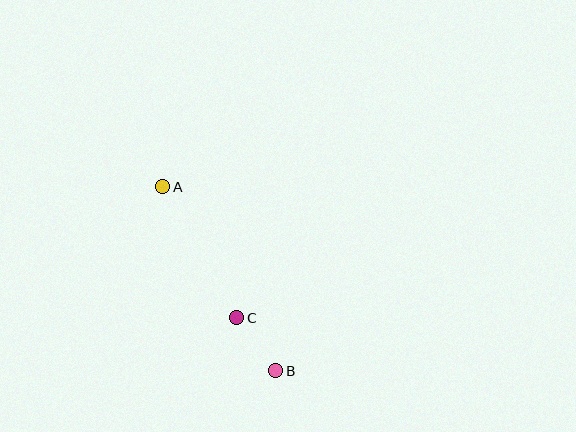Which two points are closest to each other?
Points B and C are closest to each other.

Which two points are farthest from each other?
Points A and B are farthest from each other.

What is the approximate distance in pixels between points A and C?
The distance between A and C is approximately 150 pixels.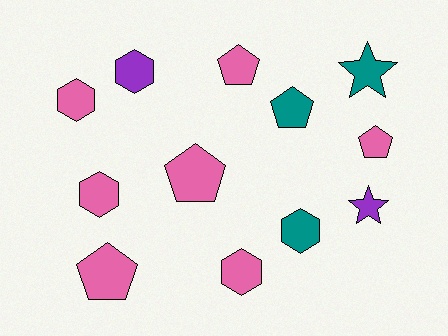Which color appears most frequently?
Pink, with 7 objects.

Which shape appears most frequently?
Hexagon, with 5 objects.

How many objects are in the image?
There are 12 objects.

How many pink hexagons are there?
There are 3 pink hexagons.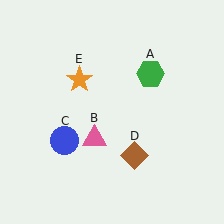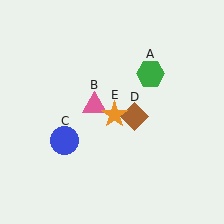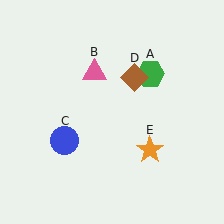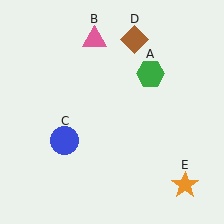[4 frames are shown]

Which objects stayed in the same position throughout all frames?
Green hexagon (object A) and blue circle (object C) remained stationary.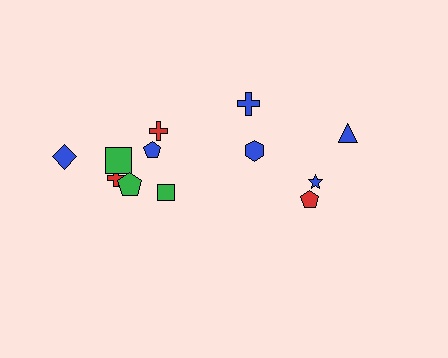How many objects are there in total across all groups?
There are 12 objects.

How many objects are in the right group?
There are 5 objects.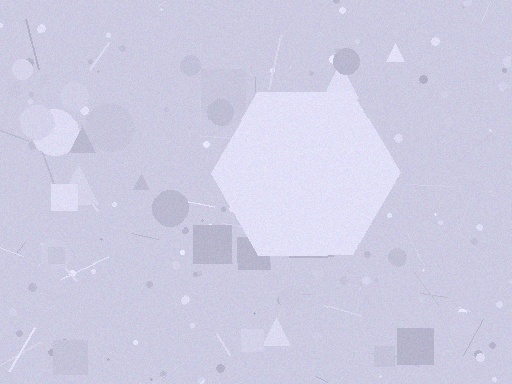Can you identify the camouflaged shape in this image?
The camouflaged shape is a hexagon.